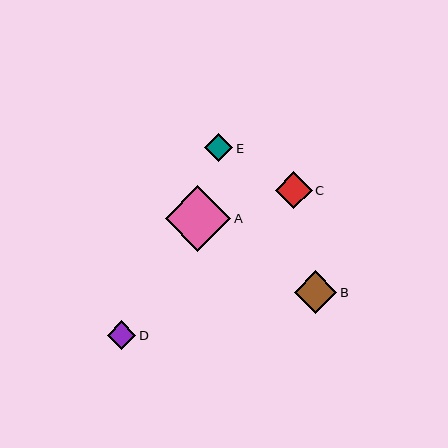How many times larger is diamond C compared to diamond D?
Diamond C is approximately 1.3 times the size of diamond D.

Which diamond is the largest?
Diamond A is the largest with a size of approximately 66 pixels.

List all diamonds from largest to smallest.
From largest to smallest: A, B, C, D, E.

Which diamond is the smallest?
Diamond E is the smallest with a size of approximately 28 pixels.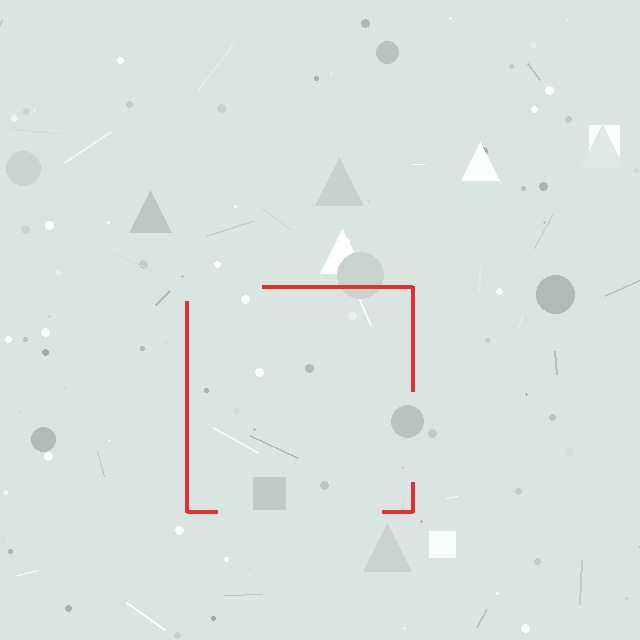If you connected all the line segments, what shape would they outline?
They would outline a square.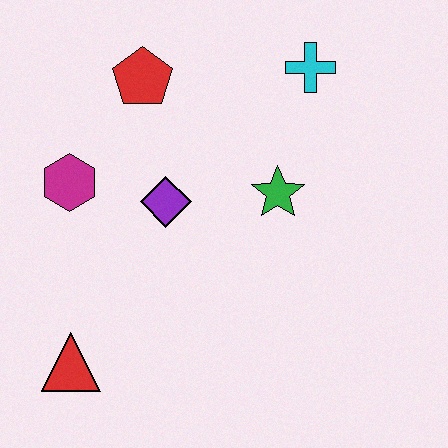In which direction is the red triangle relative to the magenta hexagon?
The red triangle is below the magenta hexagon.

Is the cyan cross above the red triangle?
Yes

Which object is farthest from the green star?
The red triangle is farthest from the green star.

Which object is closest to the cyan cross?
The green star is closest to the cyan cross.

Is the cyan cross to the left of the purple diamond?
No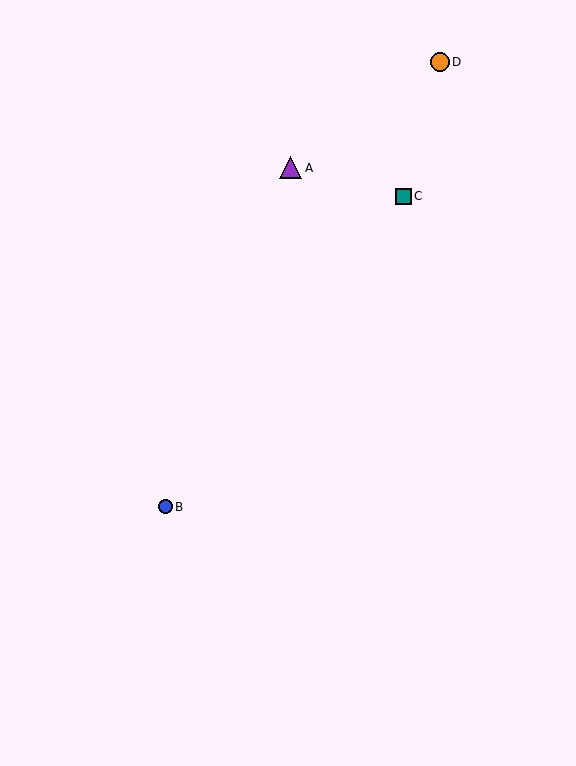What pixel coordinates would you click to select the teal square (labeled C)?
Click at (403, 196) to select the teal square C.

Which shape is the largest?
The purple triangle (labeled A) is the largest.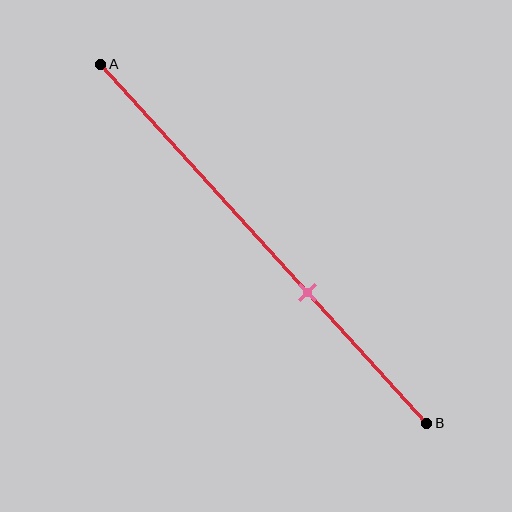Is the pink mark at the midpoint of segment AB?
No, the mark is at about 65% from A, not at the 50% midpoint.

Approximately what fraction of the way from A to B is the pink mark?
The pink mark is approximately 65% of the way from A to B.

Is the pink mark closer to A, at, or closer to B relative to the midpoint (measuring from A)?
The pink mark is closer to point B than the midpoint of segment AB.